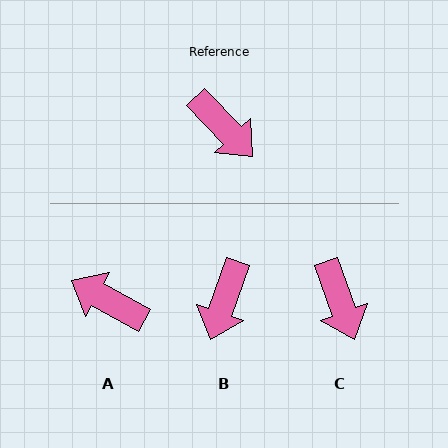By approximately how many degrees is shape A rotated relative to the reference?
Approximately 163 degrees clockwise.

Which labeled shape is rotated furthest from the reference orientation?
A, about 163 degrees away.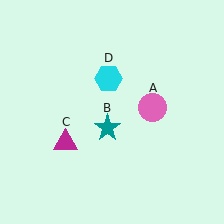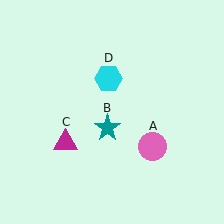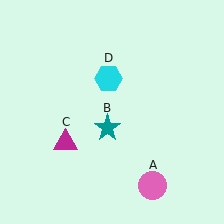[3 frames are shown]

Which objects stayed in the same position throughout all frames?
Teal star (object B) and magenta triangle (object C) and cyan hexagon (object D) remained stationary.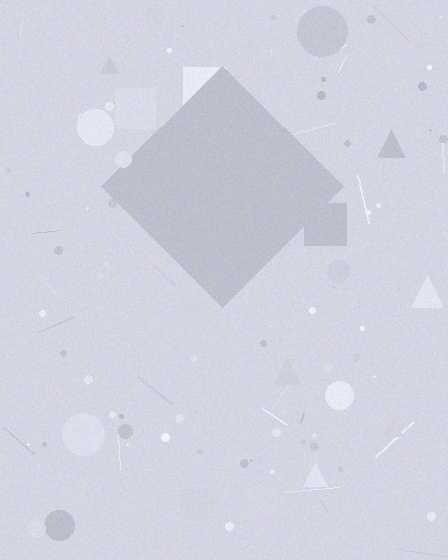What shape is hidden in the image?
A diamond is hidden in the image.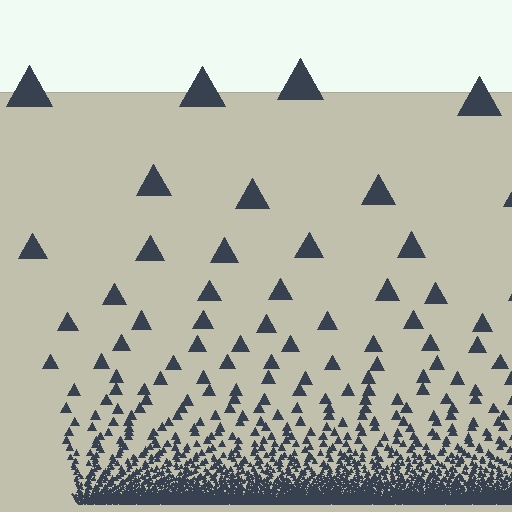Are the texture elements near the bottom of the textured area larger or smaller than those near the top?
Smaller. The gradient is inverted — elements near the bottom are smaller and denser.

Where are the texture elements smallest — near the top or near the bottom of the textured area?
Near the bottom.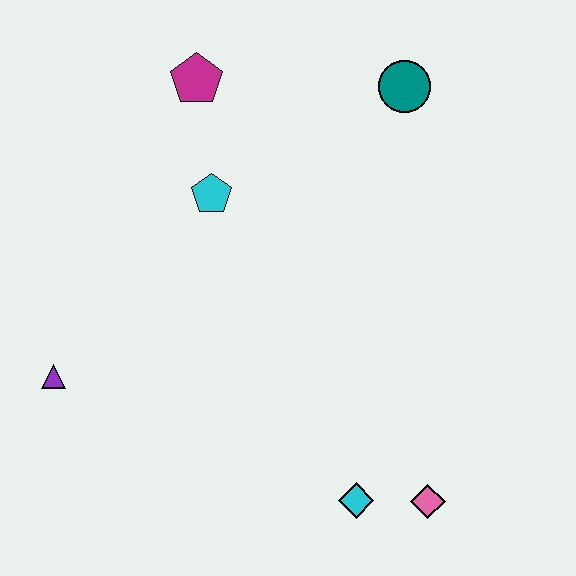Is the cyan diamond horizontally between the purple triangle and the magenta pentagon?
No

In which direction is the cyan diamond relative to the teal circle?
The cyan diamond is below the teal circle.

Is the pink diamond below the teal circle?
Yes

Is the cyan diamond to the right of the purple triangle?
Yes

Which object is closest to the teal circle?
The magenta pentagon is closest to the teal circle.